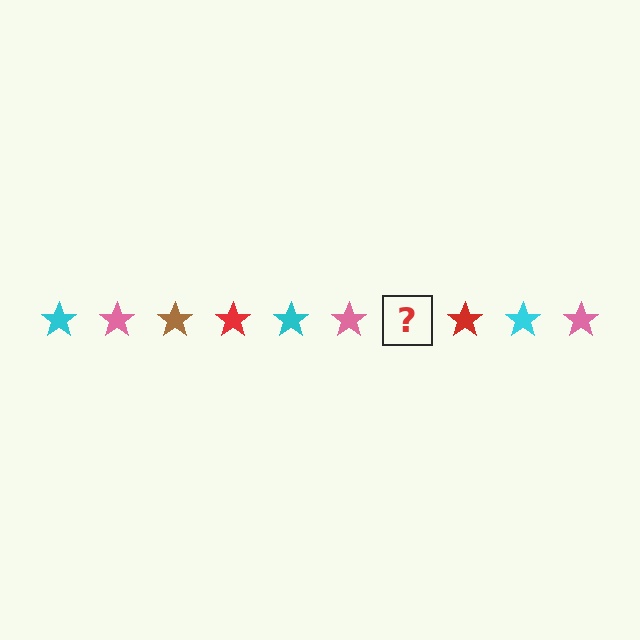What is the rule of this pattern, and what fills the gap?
The rule is that the pattern cycles through cyan, pink, brown, red stars. The gap should be filled with a brown star.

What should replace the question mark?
The question mark should be replaced with a brown star.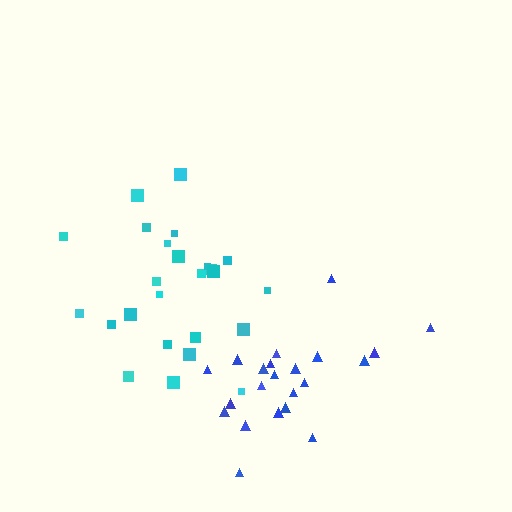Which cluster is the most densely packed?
Blue.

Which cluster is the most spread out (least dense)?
Cyan.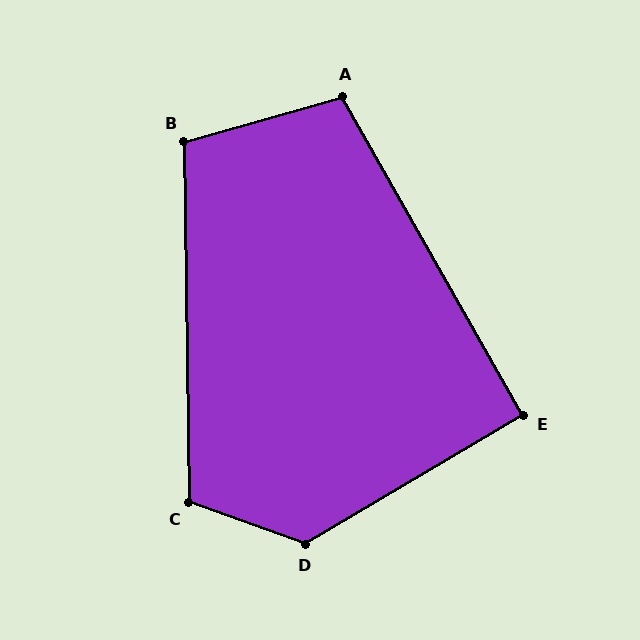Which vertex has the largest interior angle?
D, at approximately 130 degrees.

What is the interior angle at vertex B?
Approximately 105 degrees (obtuse).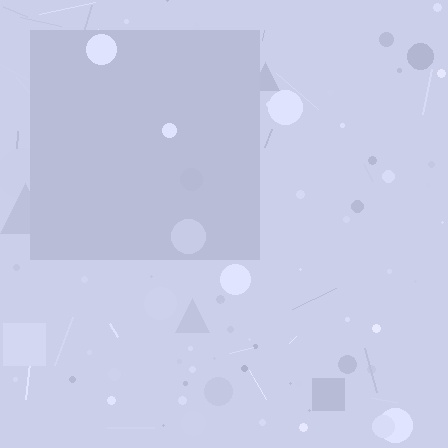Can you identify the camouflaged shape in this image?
The camouflaged shape is a square.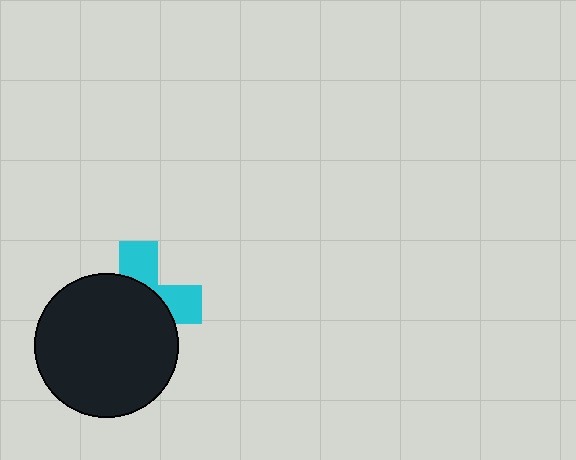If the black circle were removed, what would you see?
You would see the complete cyan cross.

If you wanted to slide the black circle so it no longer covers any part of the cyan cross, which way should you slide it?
Slide it toward the lower-left — that is the most direct way to separate the two shapes.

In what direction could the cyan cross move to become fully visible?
The cyan cross could move toward the upper-right. That would shift it out from behind the black circle entirely.